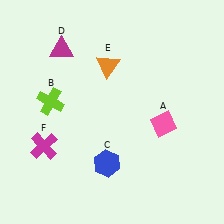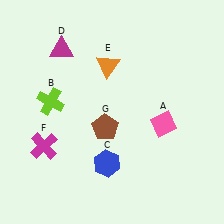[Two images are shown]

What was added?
A brown pentagon (G) was added in Image 2.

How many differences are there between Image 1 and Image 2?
There is 1 difference between the two images.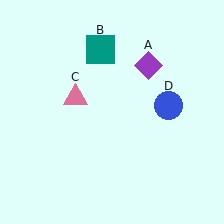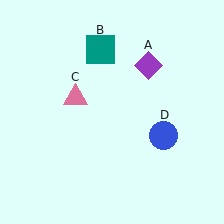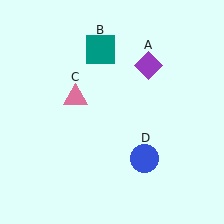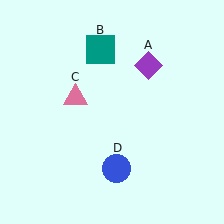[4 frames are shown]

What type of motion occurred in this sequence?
The blue circle (object D) rotated clockwise around the center of the scene.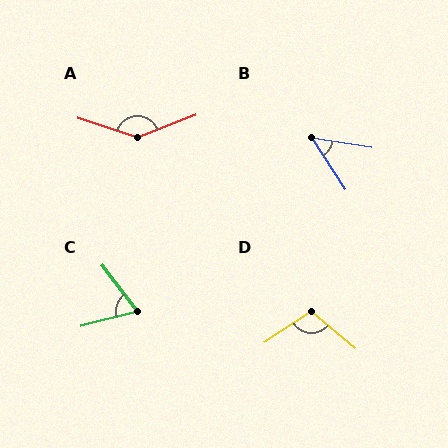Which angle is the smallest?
B, at approximately 48 degrees.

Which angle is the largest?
A, at approximately 140 degrees.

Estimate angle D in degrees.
Approximately 106 degrees.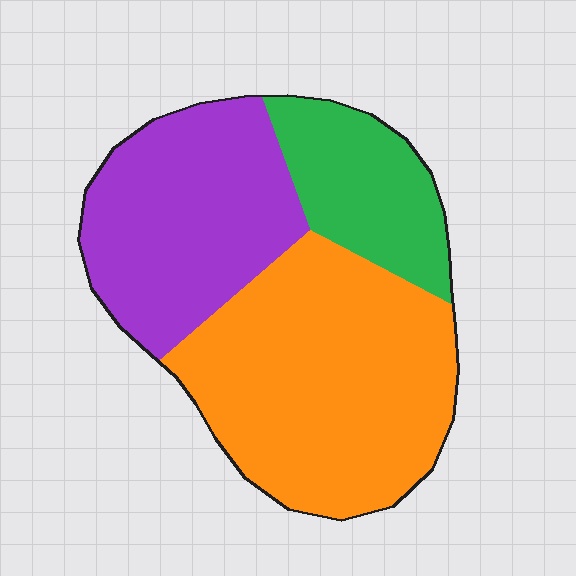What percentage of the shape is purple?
Purple takes up about one third (1/3) of the shape.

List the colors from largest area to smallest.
From largest to smallest: orange, purple, green.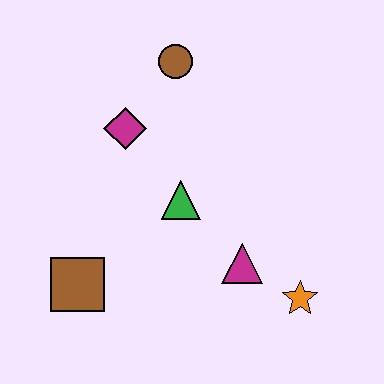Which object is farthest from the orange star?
The brown circle is farthest from the orange star.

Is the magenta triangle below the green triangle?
Yes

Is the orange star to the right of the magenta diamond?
Yes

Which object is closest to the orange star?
The magenta triangle is closest to the orange star.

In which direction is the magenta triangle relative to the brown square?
The magenta triangle is to the right of the brown square.